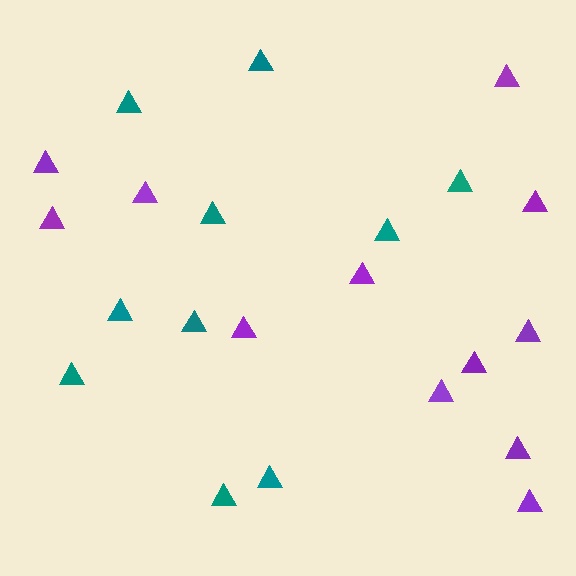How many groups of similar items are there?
There are 2 groups: one group of purple triangles (12) and one group of teal triangles (10).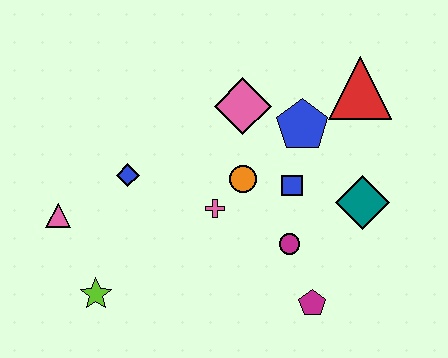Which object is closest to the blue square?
The orange circle is closest to the blue square.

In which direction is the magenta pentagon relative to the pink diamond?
The magenta pentagon is below the pink diamond.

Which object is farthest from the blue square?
The pink triangle is farthest from the blue square.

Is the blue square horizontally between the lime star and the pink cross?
No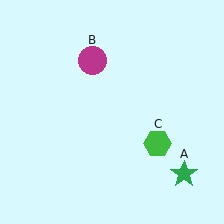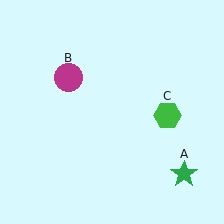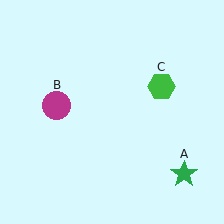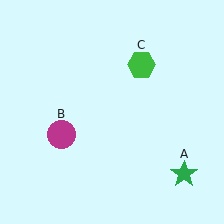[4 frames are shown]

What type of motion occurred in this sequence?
The magenta circle (object B), green hexagon (object C) rotated counterclockwise around the center of the scene.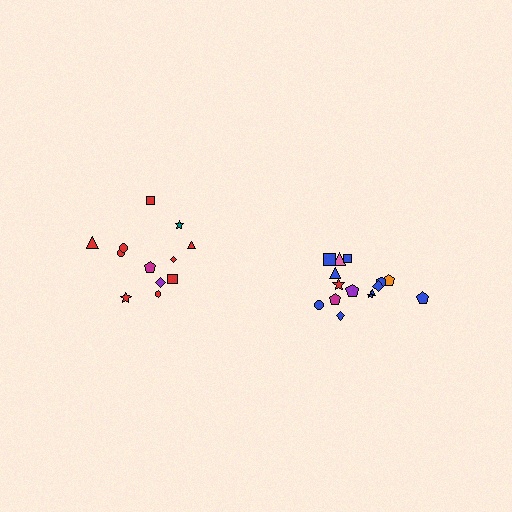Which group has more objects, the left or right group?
The right group.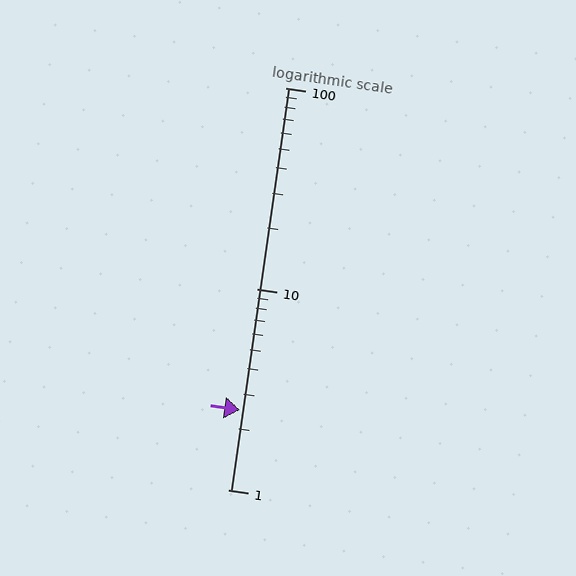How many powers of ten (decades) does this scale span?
The scale spans 2 decades, from 1 to 100.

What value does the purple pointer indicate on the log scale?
The pointer indicates approximately 2.5.